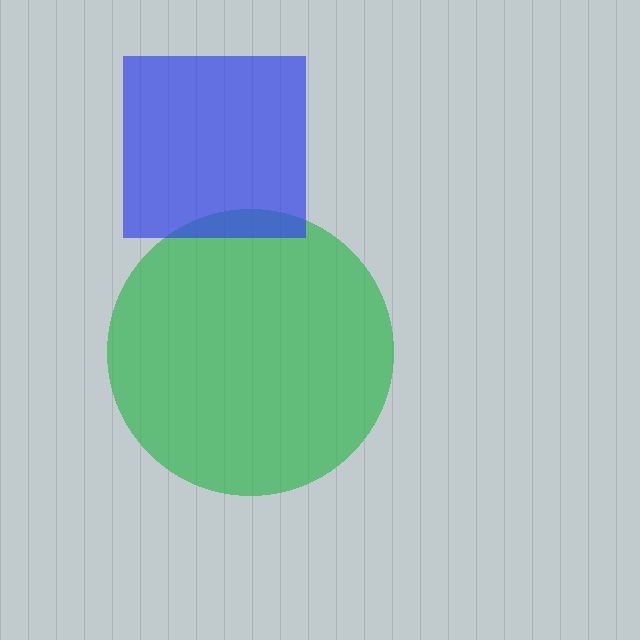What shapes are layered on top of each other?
The layered shapes are: a green circle, a blue square.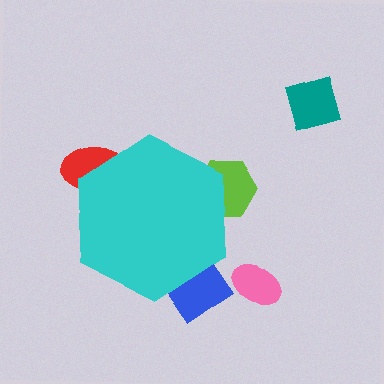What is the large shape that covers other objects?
A cyan hexagon.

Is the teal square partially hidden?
No, the teal square is fully visible.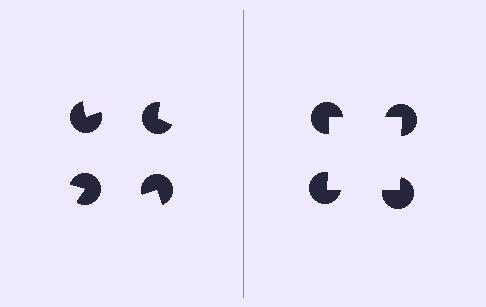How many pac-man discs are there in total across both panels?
8 — 4 on each side.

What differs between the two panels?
The pac-man discs are positioned identically on both sides; only the wedge orientations differ. On the right they align to a square; on the left they are misaligned.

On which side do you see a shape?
An illusory square appears on the right side. On the left side the wedge cuts are rotated, so no coherent shape forms.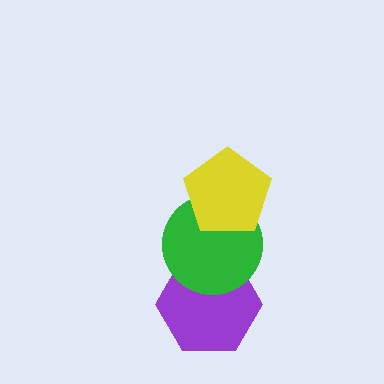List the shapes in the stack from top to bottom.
From top to bottom: the yellow pentagon, the green circle, the purple hexagon.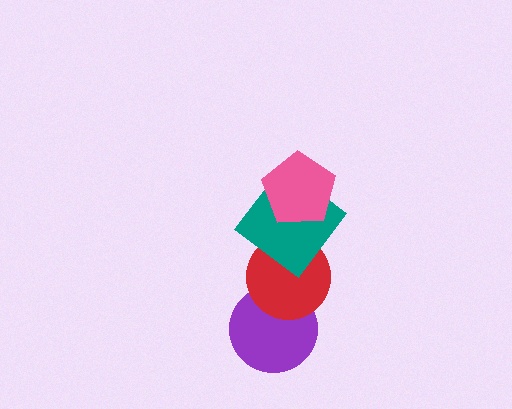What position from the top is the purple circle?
The purple circle is 4th from the top.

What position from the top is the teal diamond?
The teal diamond is 2nd from the top.